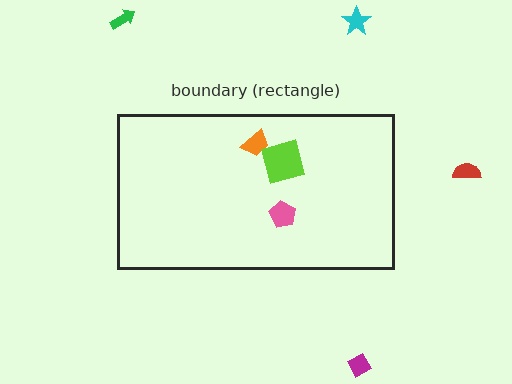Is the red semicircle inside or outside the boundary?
Outside.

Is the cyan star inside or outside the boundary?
Outside.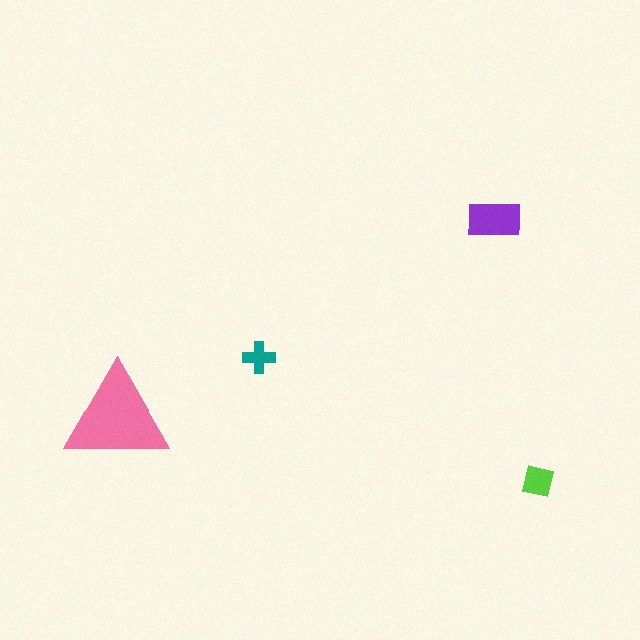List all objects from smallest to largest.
The teal cross, the lime square, the purple rectangle, the pink triangle.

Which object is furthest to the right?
The lime square is rightmost.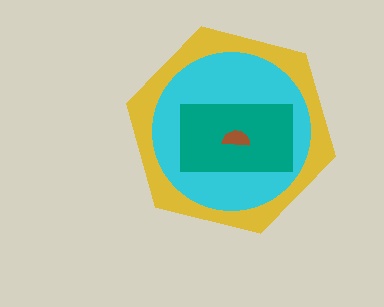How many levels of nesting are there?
4.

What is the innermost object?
The brown semicircle.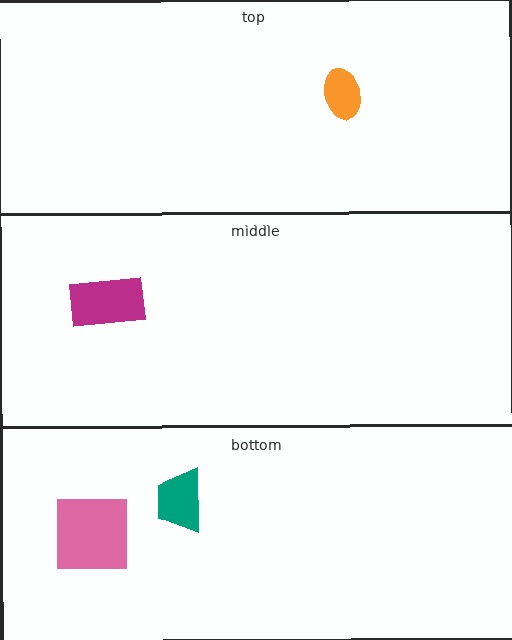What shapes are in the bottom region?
The pink square, the teal trapezoid.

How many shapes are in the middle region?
1.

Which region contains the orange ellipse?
The top region.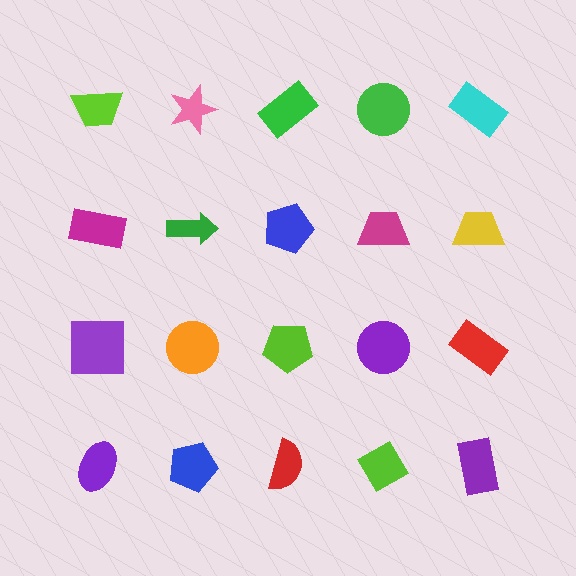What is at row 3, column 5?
A red rectangle.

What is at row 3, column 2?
An orange circle.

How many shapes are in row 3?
5 shapes.